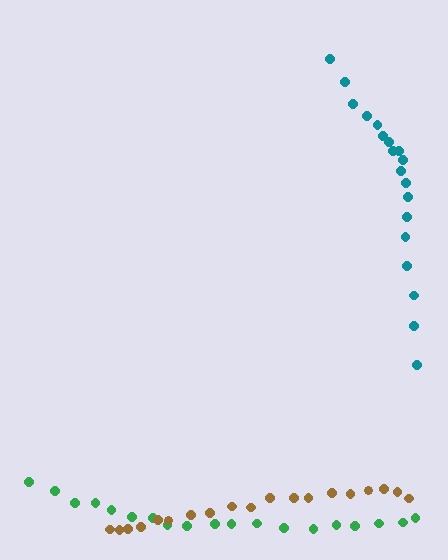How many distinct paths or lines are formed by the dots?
There are 3 distinct paths.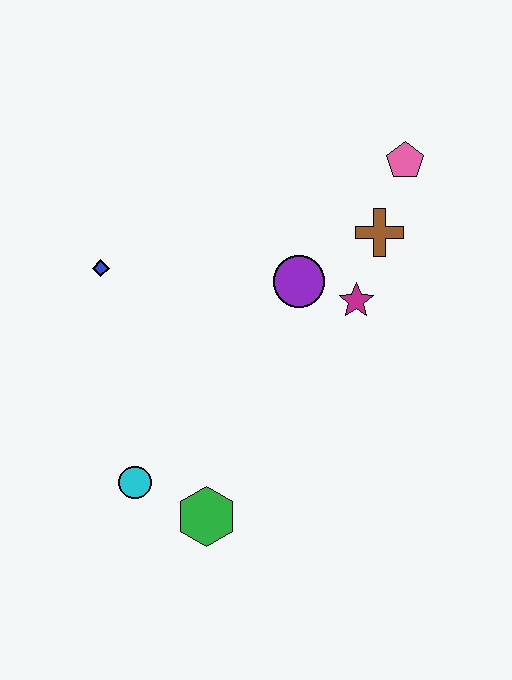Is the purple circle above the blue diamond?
No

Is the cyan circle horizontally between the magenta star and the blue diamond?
Yes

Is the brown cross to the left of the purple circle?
No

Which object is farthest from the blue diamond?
The pink pentagon is farthest from the blue diamond.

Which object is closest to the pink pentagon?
The brown cross is closest to the pink pentagon.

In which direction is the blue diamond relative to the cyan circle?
The blue diamond is above the cyan circle.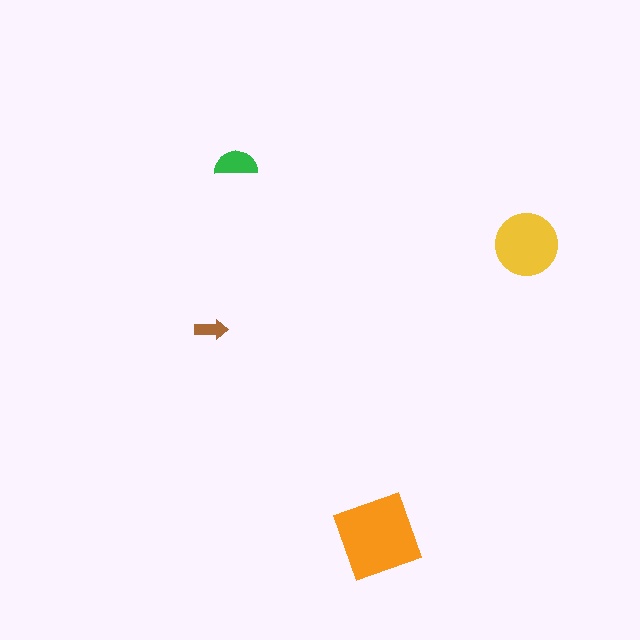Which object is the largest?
The orange square.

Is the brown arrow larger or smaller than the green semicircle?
Smaller.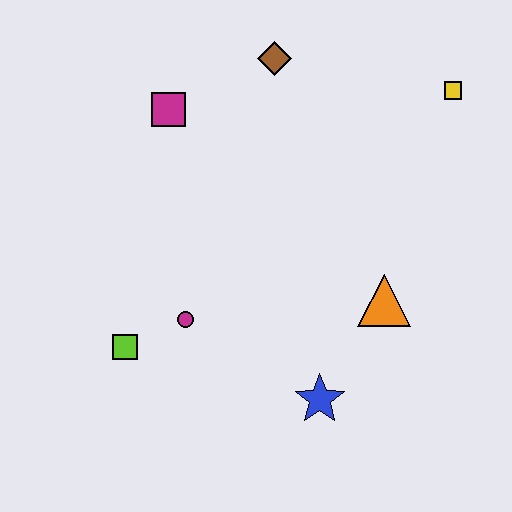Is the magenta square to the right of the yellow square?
No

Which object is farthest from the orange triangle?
The magenta square is farthest from the orange triangle.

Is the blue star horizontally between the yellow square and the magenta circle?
Yes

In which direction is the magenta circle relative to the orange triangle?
The magenta circle is to the left of the orange triangle.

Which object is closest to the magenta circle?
The lime square is closest to the magenta circle.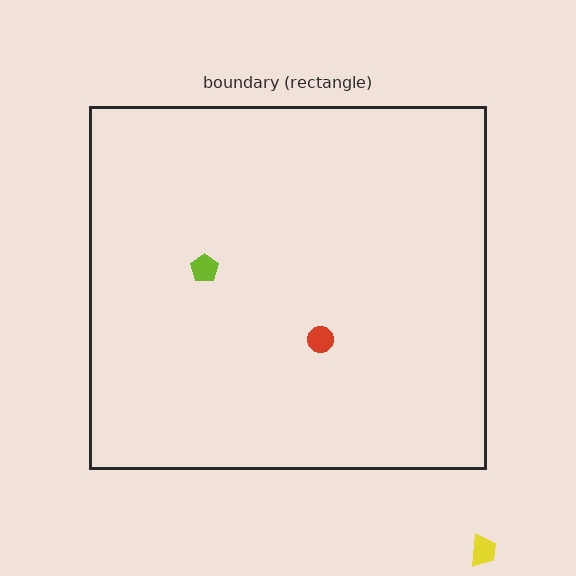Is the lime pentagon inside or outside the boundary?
Inside.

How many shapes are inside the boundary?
2 inside, 1 outside.